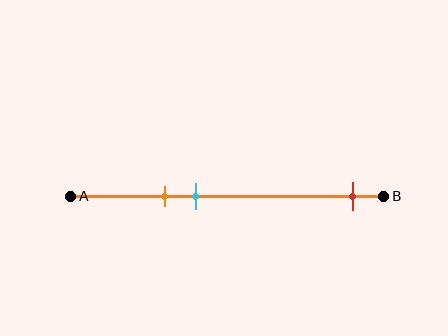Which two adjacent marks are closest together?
The orange and cyan marks are the closest adjacent pair.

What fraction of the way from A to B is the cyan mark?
The cyan mark is approximately 40% (0.4) of the way from A to B.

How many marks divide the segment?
There are 3 marks dividing the segment.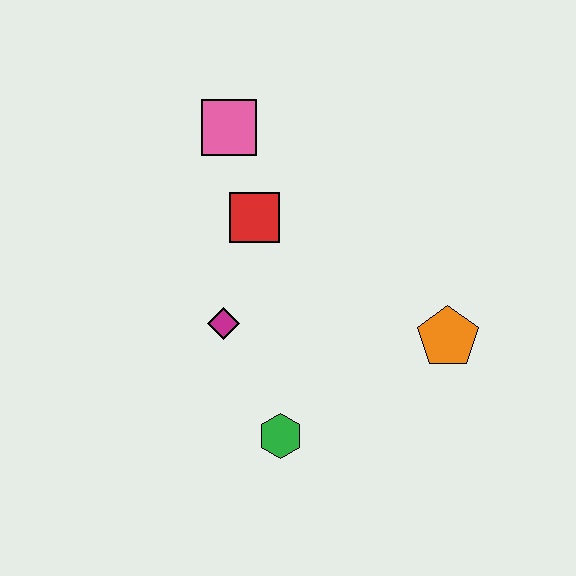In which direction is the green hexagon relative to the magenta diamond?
The green hexagon is below the magenta diamond.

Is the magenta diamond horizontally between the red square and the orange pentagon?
No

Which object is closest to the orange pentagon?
The green hexagon is closest to the orange pentagon.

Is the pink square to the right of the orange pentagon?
No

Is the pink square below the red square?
No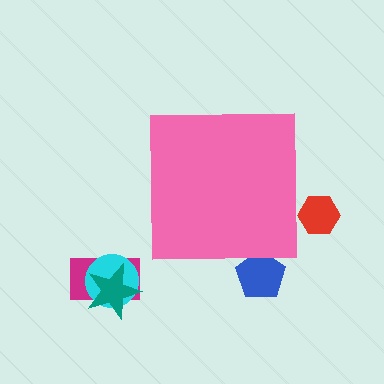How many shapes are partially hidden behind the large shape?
2 shapes are partially hidden.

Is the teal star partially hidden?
No, the teal star is fully visible.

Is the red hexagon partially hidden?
Yes, the red hexagon is partially hidden behind the pink square.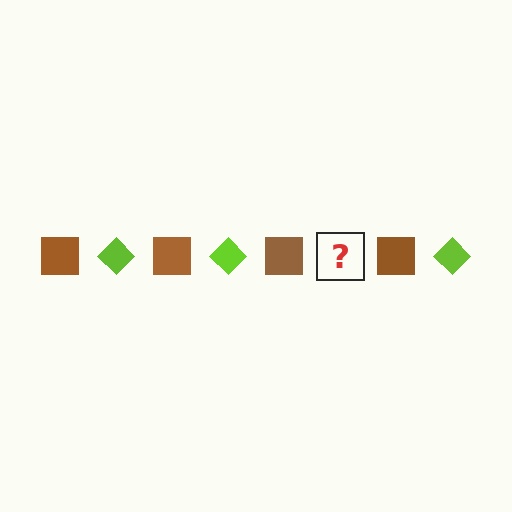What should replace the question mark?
The question mark should be replaced with a lime diamond.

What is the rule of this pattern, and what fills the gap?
The rule is that the pattern alternates between brown square and lime diamond. The gap should be filled with a lime diamond.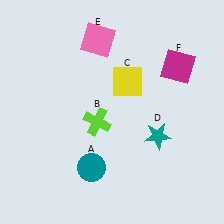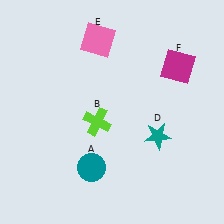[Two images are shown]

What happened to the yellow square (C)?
The yellow square (C) was removed in Image 2. It was in the top-right area of Image 1.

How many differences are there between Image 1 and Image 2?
There is 1 difference between the two images.